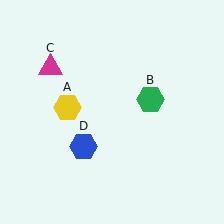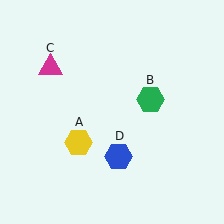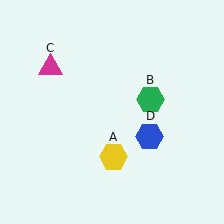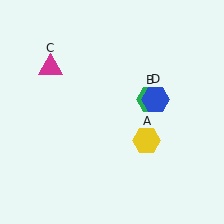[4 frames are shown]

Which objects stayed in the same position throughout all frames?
Green hexagon (object B) and magenta triangle (object C) remained stationary.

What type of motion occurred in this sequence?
The yellow hexagon (object A), blue hexagon (object D) rotated counterclockwise around the center of the scene.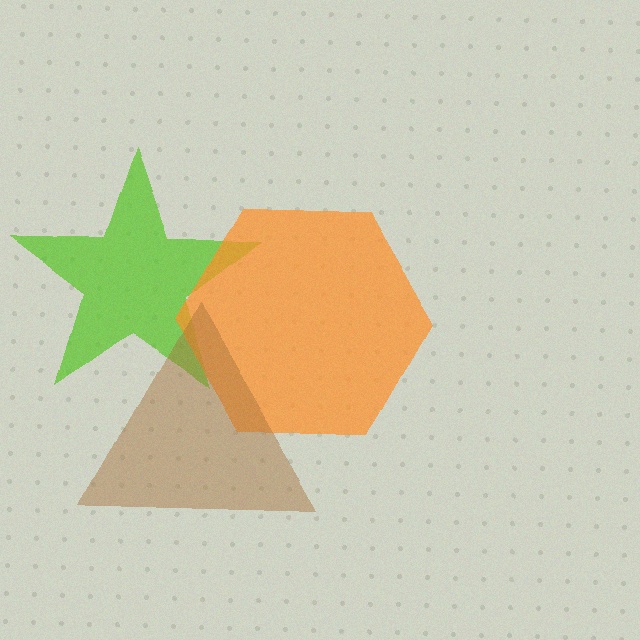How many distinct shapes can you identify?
There are 3 distinct shapes: a lime star, an orange hexagon, a brown triangle.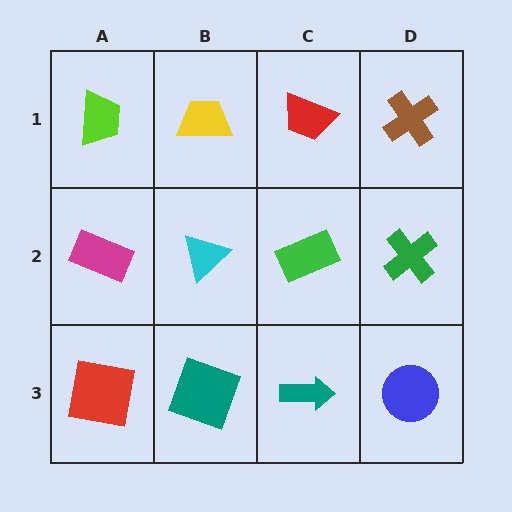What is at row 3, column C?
A teal arrow.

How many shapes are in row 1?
4 shapes.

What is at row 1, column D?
A brown cross.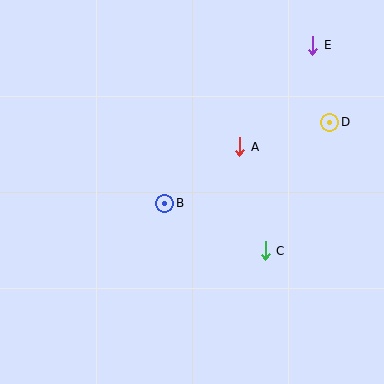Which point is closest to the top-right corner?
Point E is closest to the top-right corner.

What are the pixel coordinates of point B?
Point B is at (165, 203).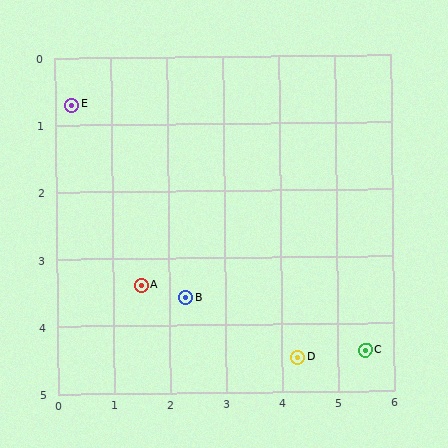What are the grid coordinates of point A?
Point A is at approximately (1.5, 3.4).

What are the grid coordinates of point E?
Point E is at approximately (0.3, 0.7).